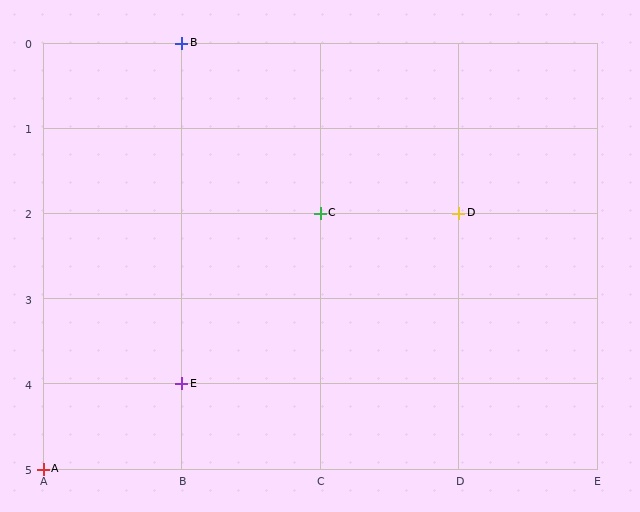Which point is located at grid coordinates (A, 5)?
Point A is at (A, 5).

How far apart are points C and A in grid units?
Points C and A are 2 columns and 3 rows apart (about 3.6 grid units diagonally).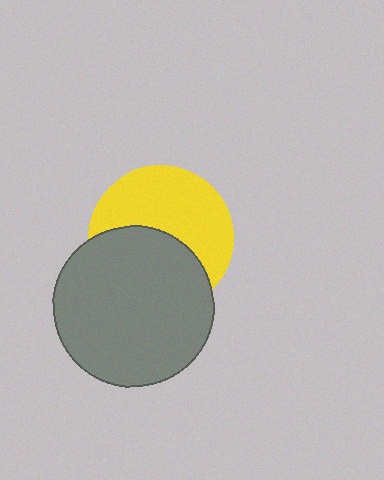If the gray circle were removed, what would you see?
You would see the complete yellow circle.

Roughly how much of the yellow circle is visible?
About half of it is visible (roughly 54%).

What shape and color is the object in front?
The object in front is a gray circle.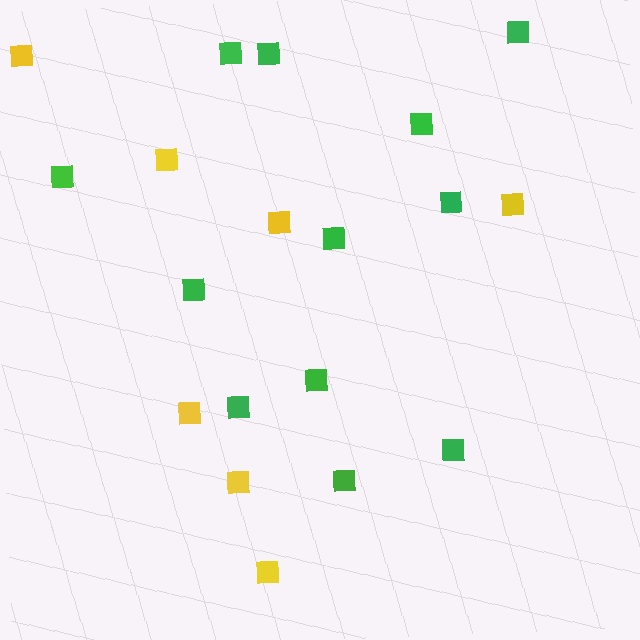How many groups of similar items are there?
There are 2 groups: one group of green squares (12) and one group of yellow squares (7).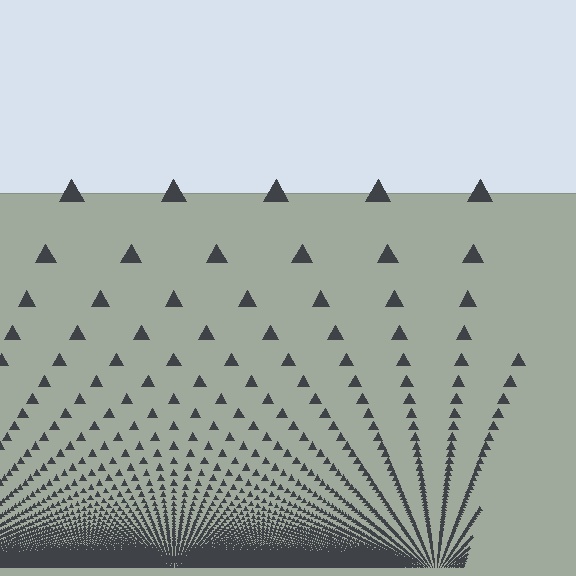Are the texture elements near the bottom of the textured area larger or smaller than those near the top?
Smaller. The gradient is inverted — elements near the bottom are smaller and denser.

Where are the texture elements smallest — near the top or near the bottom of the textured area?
Near the bottom.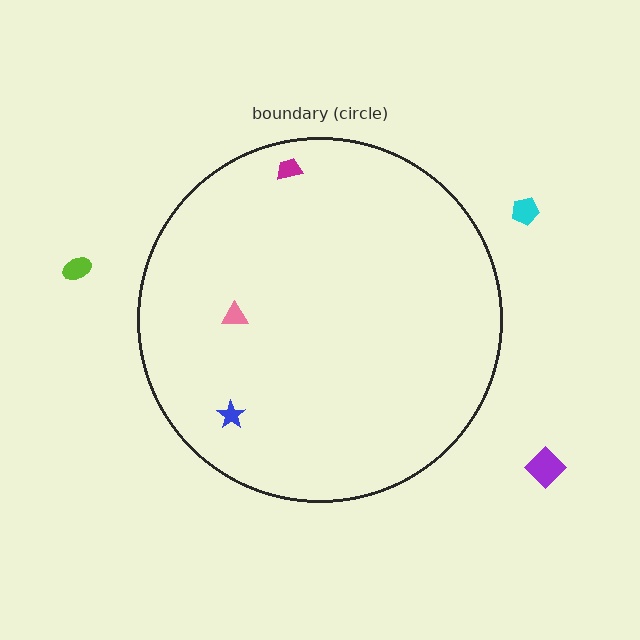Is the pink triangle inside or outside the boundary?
Inside.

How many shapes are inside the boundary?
3 inside, 3 outside.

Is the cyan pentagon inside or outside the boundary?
Outside.